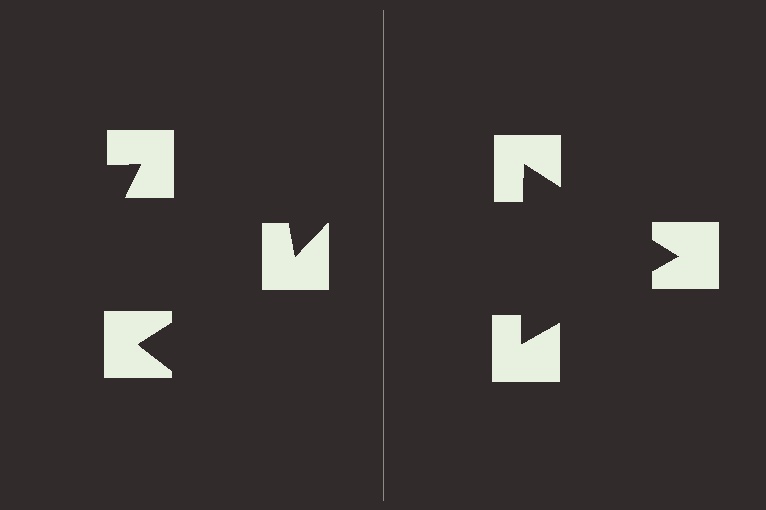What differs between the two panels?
The notched squares are positioned identically on both sides; only the wedge orientations differ. On the right they align to a triangle; on the left they are misaligned.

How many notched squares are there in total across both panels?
6 — 3 on each side.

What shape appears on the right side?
An illusory triangle.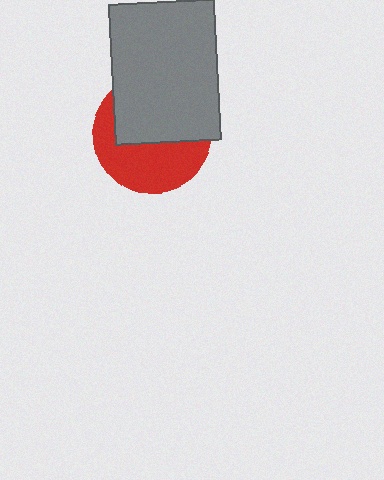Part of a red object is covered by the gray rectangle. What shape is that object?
It is a circle.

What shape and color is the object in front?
The object in front is a gray rectangle.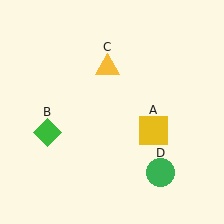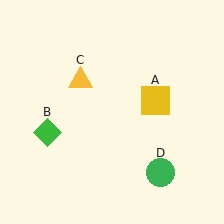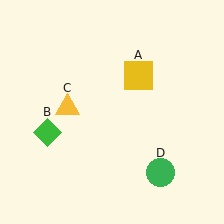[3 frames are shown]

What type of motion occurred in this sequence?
The yellow square (object A), yellow triangle (object C) rotated counterclockwise around the center of the scene.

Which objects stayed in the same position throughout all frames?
Green diamond (object B) and green circle (object D) remained stationary.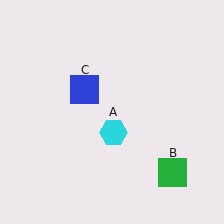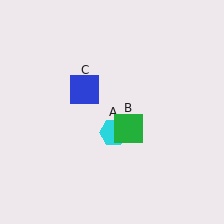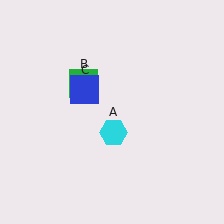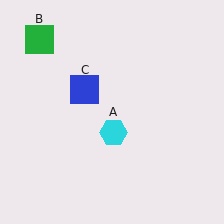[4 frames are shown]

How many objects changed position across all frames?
1 object changed position: green square (object B).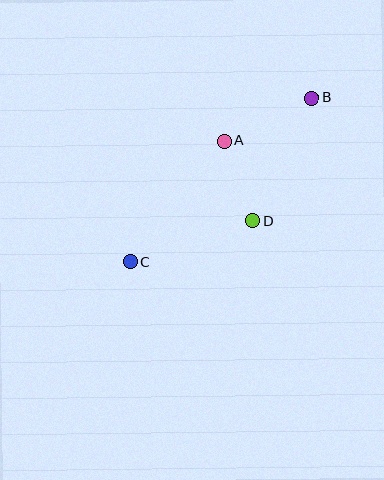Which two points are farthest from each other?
Points B and C are farthest from each other.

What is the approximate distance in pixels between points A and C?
The distance between A and C is approximately 153 pixels.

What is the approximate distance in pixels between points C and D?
The distance between C and D is approximately 129 pixels.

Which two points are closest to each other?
Points A and D are closest to each other.